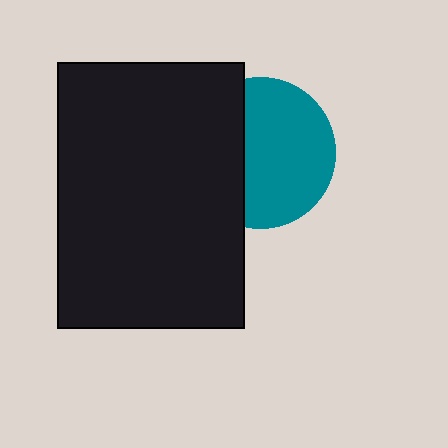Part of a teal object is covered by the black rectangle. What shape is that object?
It is a circle.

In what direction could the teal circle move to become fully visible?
The teal circle could move right. That would shift it out from behind the black rectangle entirely.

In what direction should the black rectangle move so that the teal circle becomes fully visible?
The black rectangle should move left. That is the shortest direction to clear the overlap and leave the teal circle fully visible.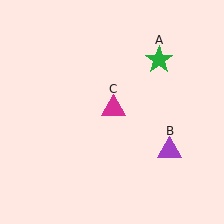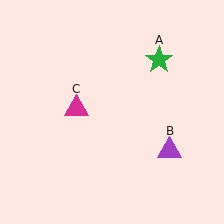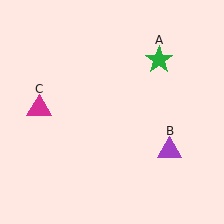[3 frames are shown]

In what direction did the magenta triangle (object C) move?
The magenta triangle (object C) moved left.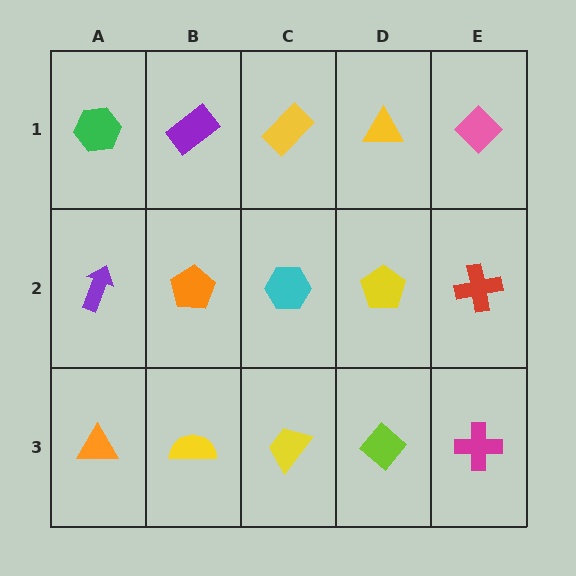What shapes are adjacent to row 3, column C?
A cyan hexagon (row 2, column C), a yellow semicircle (row 3, column B), a lime diamond (row 3, column D).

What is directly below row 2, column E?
A magenta cross.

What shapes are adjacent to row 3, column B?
An orange pentagon (row 2, column B), an orange triangle (row 3, column A), a yellow trapezoid (row 3, column C).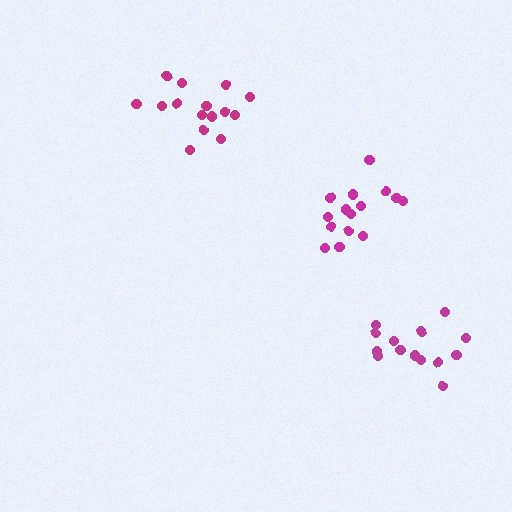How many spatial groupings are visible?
There are 3 spatial groupings.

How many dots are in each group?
Group 1: 15 dots, Group 2: 15 dots, Group 3: 14 dots (44 total).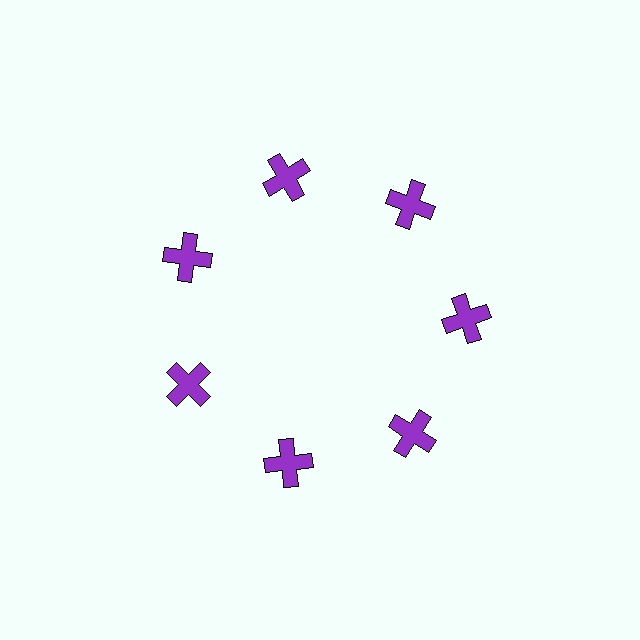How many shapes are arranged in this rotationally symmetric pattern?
There are 7 shapes, arranged in 7 groups of 1.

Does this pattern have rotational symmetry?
Yes, this pattern has 7-fold rotational symmetry. It looks the same after rotating 51 degrees around the center.